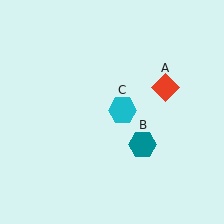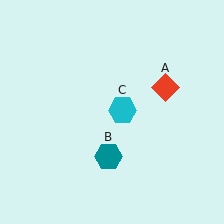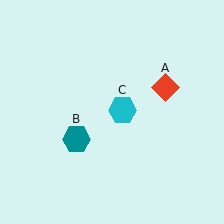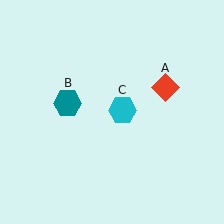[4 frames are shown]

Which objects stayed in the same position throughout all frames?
Red diamond (object A) and cyan hexagon (object C) remained stationary.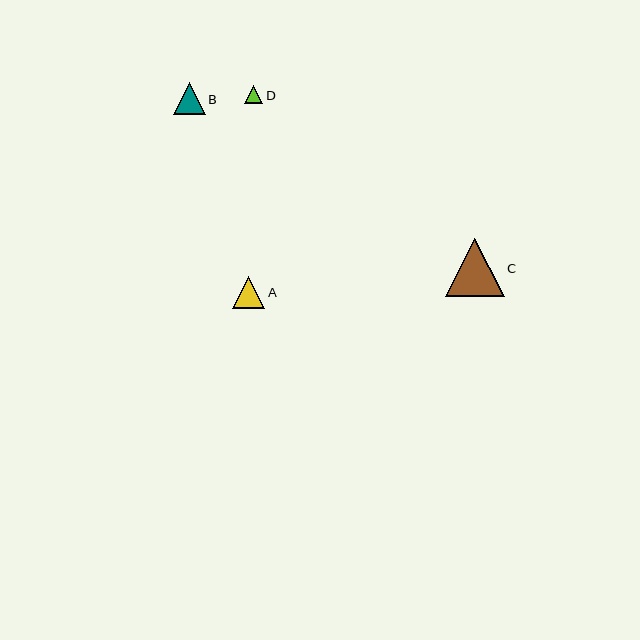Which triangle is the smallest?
Triangle D is the smallest with a size of approximately 18 pixels.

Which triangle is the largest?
Triangle C is the largest with a size of approximately 59 pixels.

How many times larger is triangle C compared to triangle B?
Triangle C is approximately 1.8 times the size of triangle B.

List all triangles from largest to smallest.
From largest to smallest: C, A, B, D.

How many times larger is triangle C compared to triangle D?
Triangle C is approximately 3.3 times the size of triangle D.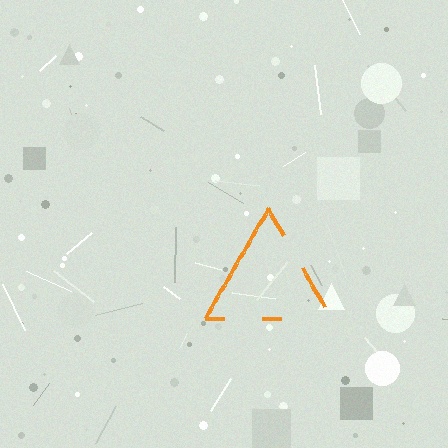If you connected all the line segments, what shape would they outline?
They would outline a triangle.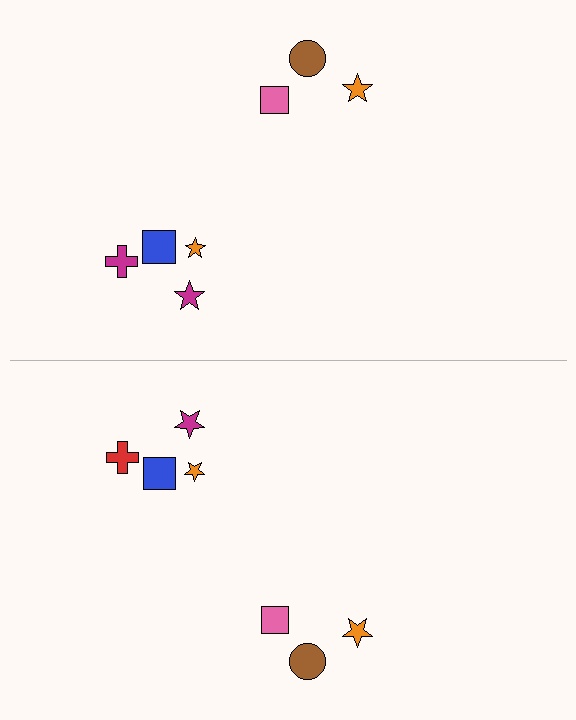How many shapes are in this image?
There are 14 shapes in this image.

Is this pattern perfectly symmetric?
No, the pattern is not perfectly symmetric. The red cross on the bottom side breaks the symmetry — its mirror counterpart is magenta.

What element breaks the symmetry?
The red cross on the bottom side breaks the symmetry — its mirror counterpart is magenta.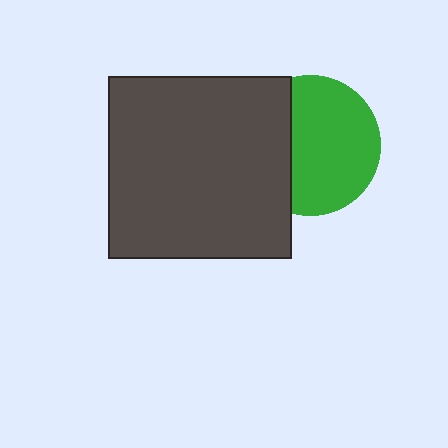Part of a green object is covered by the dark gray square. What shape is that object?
It is a circle.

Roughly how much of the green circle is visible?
Most of it is visible (roughly 67%).